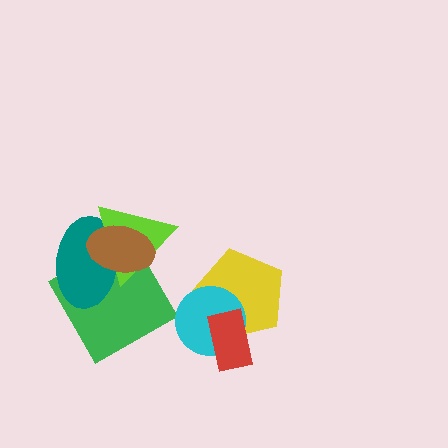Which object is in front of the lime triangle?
The brown ellipse is in front of the lime triangle.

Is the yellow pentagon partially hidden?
Yes, it is partially covered by another shape.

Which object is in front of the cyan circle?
The red rectangle is in front of the cyan circle.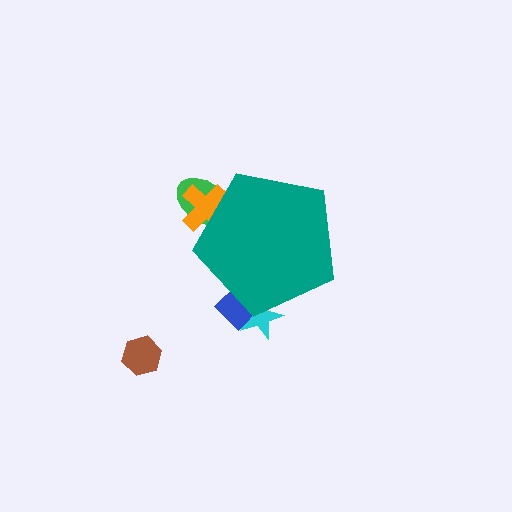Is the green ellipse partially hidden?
Yes, the green ellipse is partially hidden behind the teal pentagon.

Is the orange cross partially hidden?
Yes, the orange cross is partially hidden behind the teal pentagon.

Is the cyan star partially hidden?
Yes, the cyan star is partially hidden behind the teal pentagon.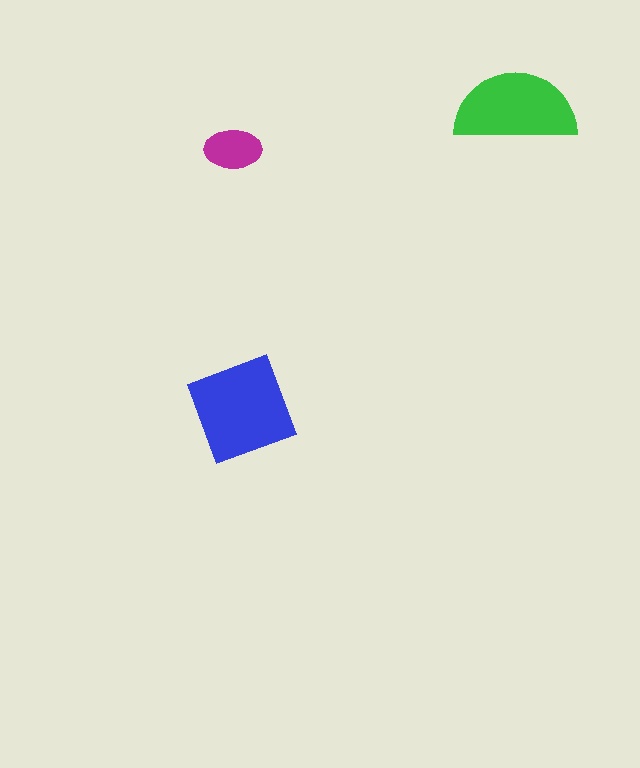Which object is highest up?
The green semicircle is topmost.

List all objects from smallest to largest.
The magenta ellipse, the green semicircle, the blue diamond.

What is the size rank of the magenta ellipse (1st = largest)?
3rd.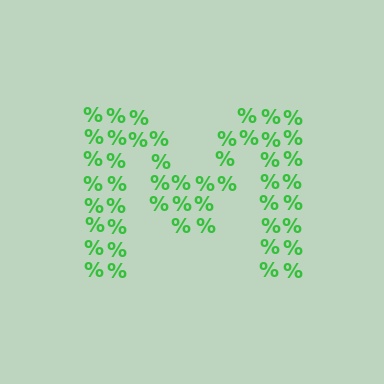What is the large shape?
The large shape is the letter M.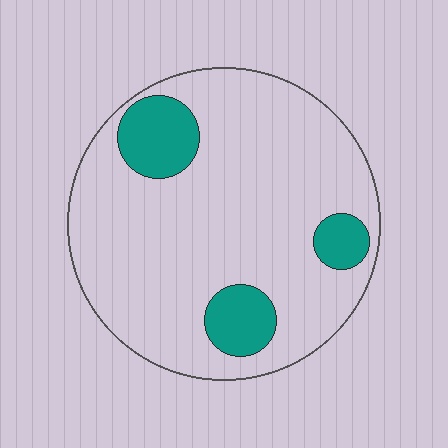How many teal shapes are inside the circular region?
3.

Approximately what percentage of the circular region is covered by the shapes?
Approximately 15%.